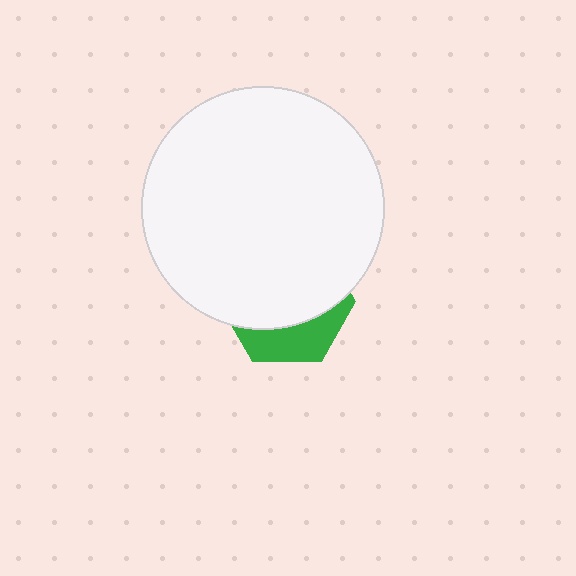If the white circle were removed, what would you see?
You would see the complete green hexagon.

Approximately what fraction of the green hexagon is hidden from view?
Roughly 70% of the green hexagon is hidden behind the white circle.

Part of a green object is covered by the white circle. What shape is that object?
It is a hexagon.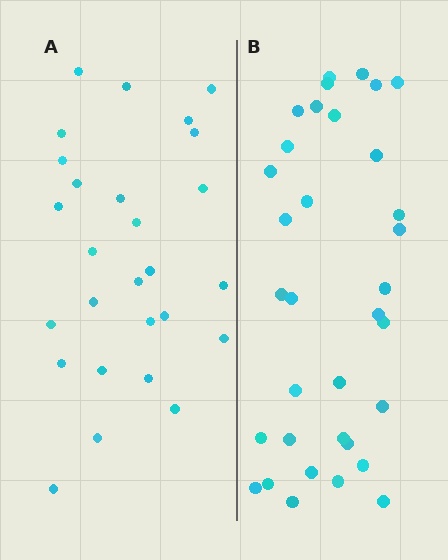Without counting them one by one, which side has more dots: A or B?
Region B (the right region) has more dots.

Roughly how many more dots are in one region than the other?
Region B has roughly 8 or so more dots than region A.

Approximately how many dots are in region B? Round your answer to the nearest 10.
About 30 dots. (The exact count is 34, which rounds to 30.)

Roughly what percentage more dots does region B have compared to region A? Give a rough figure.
About 25% more.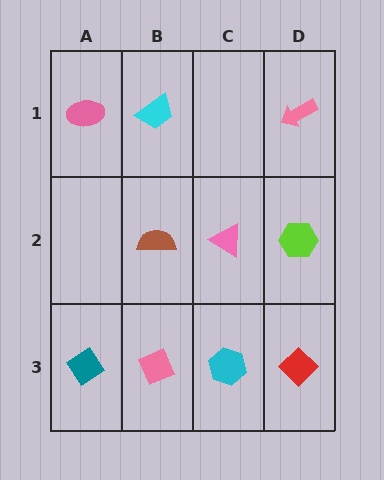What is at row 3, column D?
A red diamond.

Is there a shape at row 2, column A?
No, that cell is empty.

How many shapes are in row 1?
3 shapes.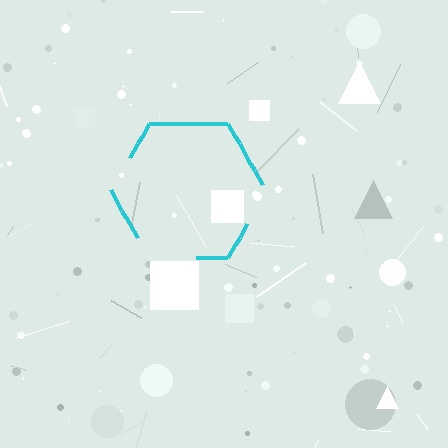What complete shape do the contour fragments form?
The contour fragments form a hexagon.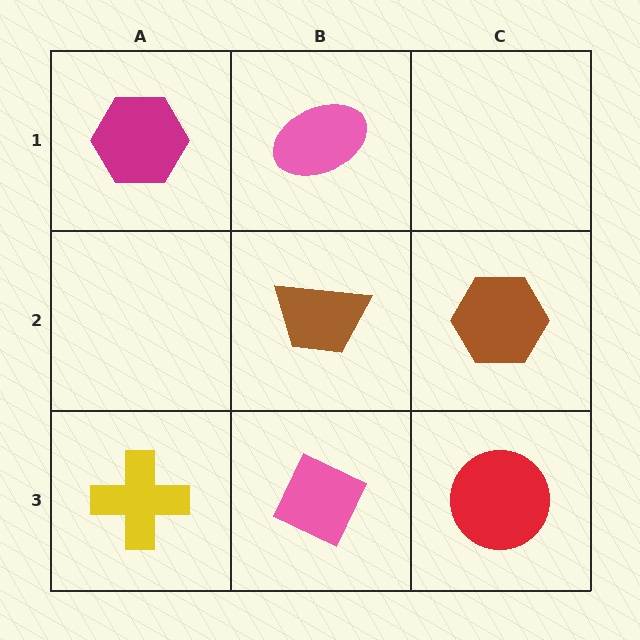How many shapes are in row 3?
3 shapes.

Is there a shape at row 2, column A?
No, that cell is empty.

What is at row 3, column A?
A yellow cross.